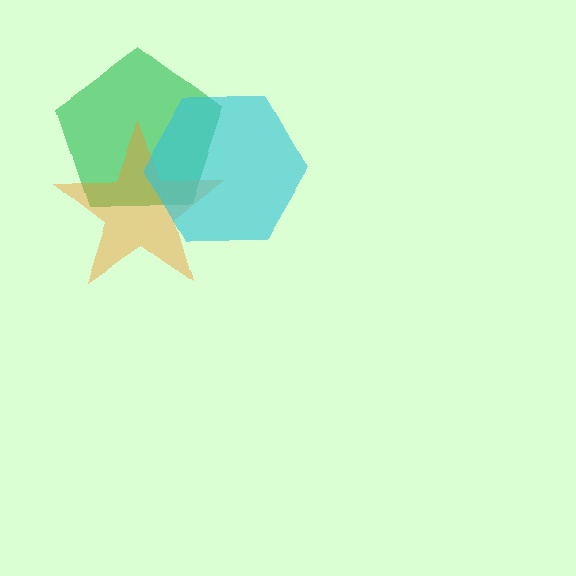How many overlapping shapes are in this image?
There are 3 overlapping shapes in the image.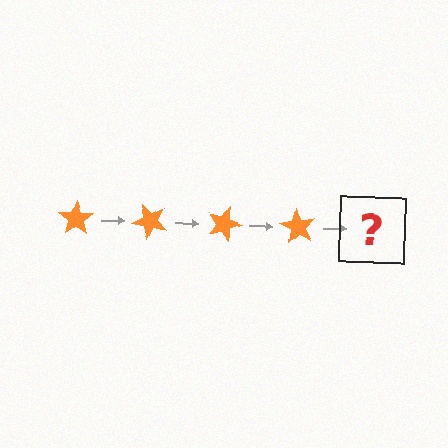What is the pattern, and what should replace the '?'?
The pattern is that the star rotates 45 degrees each step. The '?' should be an orange star rotated 180 degrees.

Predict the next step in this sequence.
The next step is an orange star rotated 180 degrees.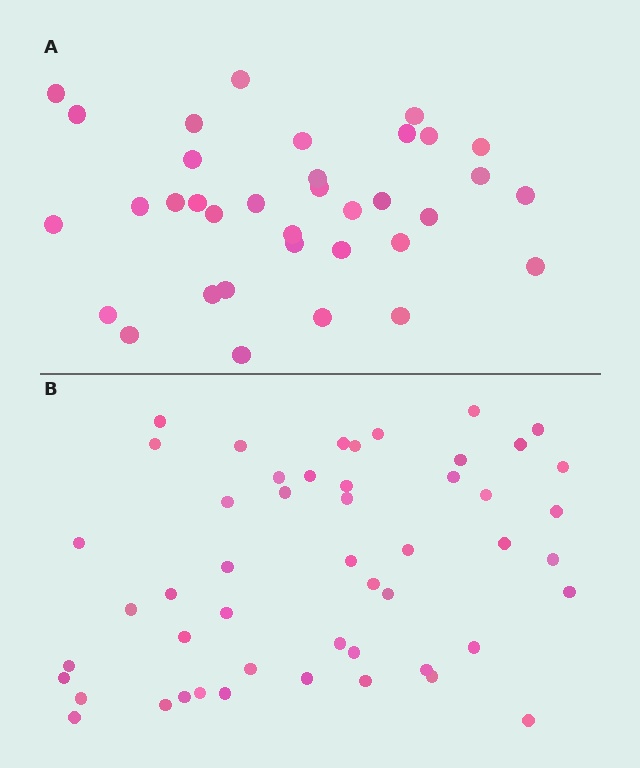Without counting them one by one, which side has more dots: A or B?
Region B (the bottom region) has more dots.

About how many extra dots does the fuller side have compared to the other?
Region B has approximately 15 more dots than region A.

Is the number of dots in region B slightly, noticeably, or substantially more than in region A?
Region B has noticeably more, but not dramatically so. The ratio is roughly 1.4 to 1.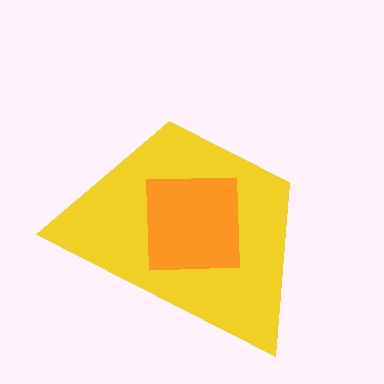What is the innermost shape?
The orange square.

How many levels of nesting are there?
2.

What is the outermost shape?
The yellow trapezoid.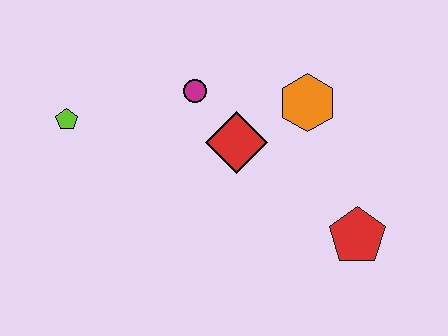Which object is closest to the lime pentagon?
The magenta circle is closest to the lime pentagon.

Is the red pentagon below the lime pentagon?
Yes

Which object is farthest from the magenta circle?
The red pentagon is farthest from the magenta circle.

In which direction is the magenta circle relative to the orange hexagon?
The magenta circle is to the left of the orange hexagon.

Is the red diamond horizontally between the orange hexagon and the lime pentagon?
Yes